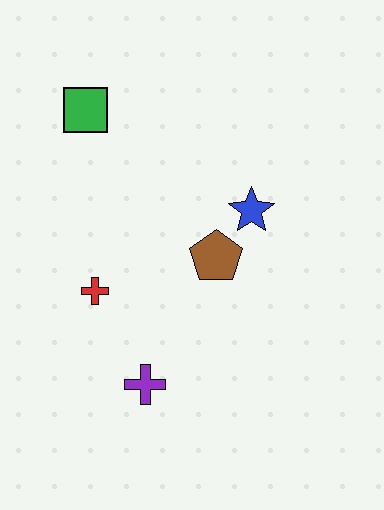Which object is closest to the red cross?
The purple cross is closest to the red cross.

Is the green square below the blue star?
No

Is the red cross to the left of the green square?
No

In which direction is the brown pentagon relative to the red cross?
The brown pentagon is to the right of the red cross.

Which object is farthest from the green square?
The purple cross is farthest from the green square.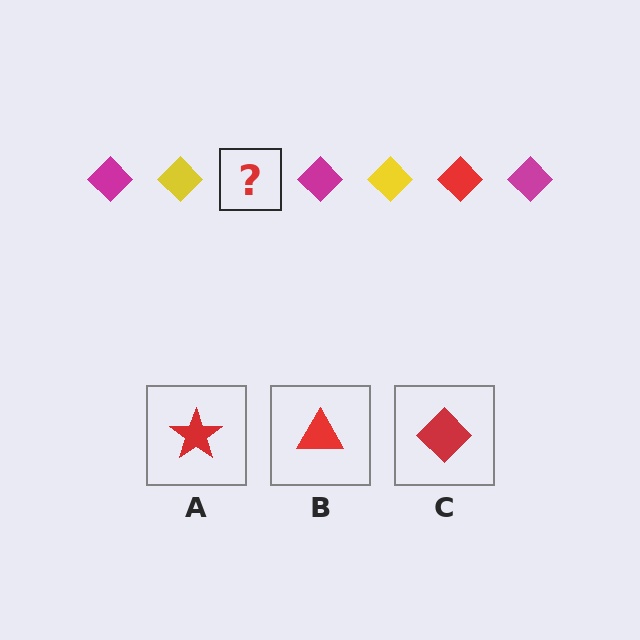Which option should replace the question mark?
Option C.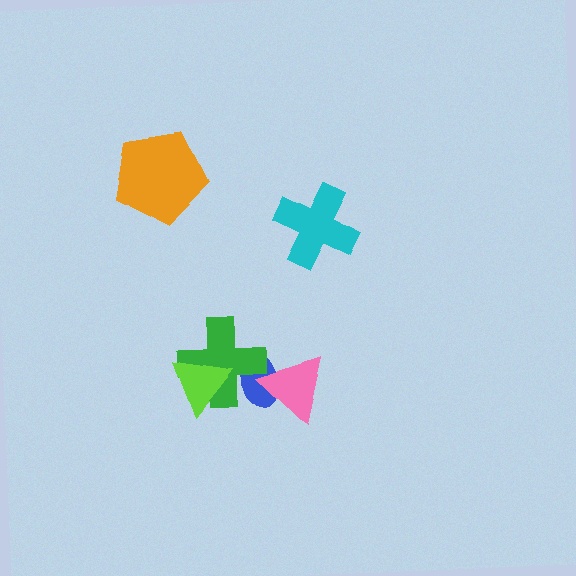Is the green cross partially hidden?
Yes, it is partially covered by another shape.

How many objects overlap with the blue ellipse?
2 objects overlap with the blue ellipse.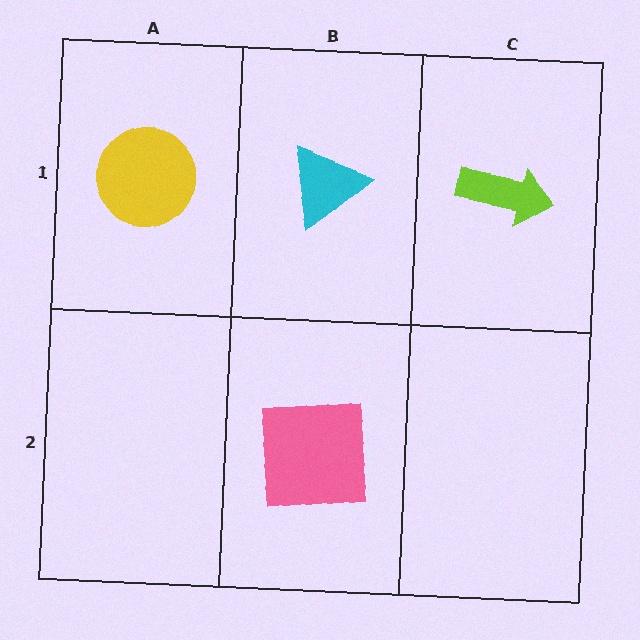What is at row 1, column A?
A yellow circle.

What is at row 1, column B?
A cyan triangle.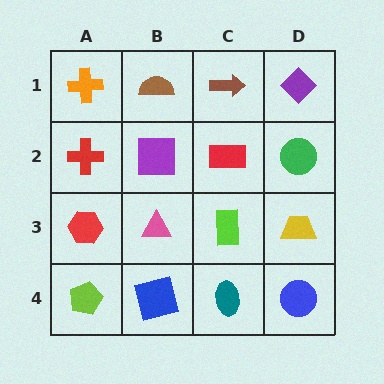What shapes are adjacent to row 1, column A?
A red cross (row 2, column A), a brown semicircle (row 1, column B).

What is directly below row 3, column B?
A blue square.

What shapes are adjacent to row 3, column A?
A red cross (row 2, column A), a lime pentagon (row 4, column A), a pink triangle (row 3, column B).